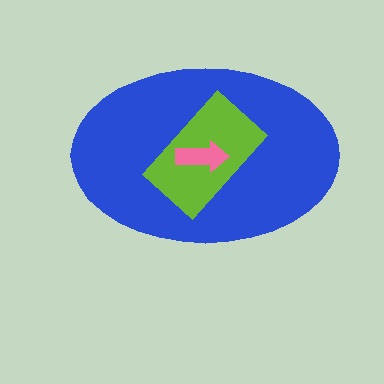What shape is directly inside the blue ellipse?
The lime rectangle.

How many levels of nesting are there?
3.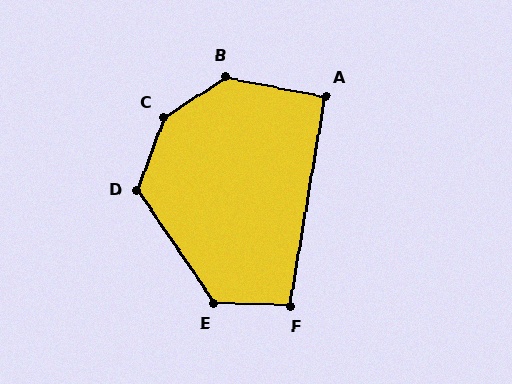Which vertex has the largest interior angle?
C, at approximately 143 degrees.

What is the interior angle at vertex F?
Approximately 98 degrees (obtuse).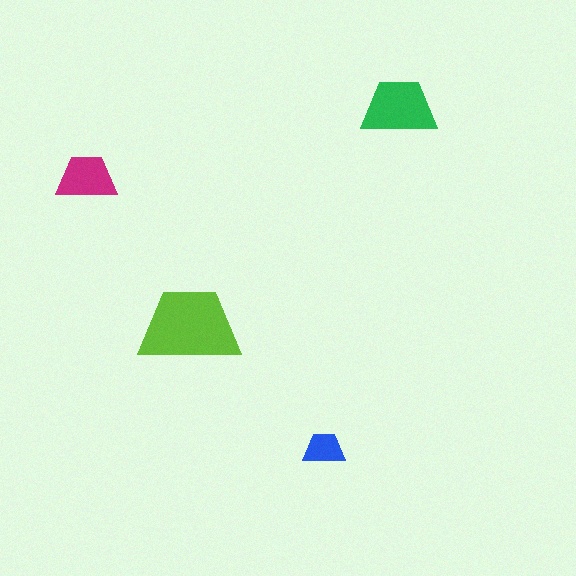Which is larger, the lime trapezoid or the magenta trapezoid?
The lime one.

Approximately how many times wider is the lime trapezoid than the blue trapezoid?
About 2.5 times wider.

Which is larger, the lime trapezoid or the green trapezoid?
The lime one.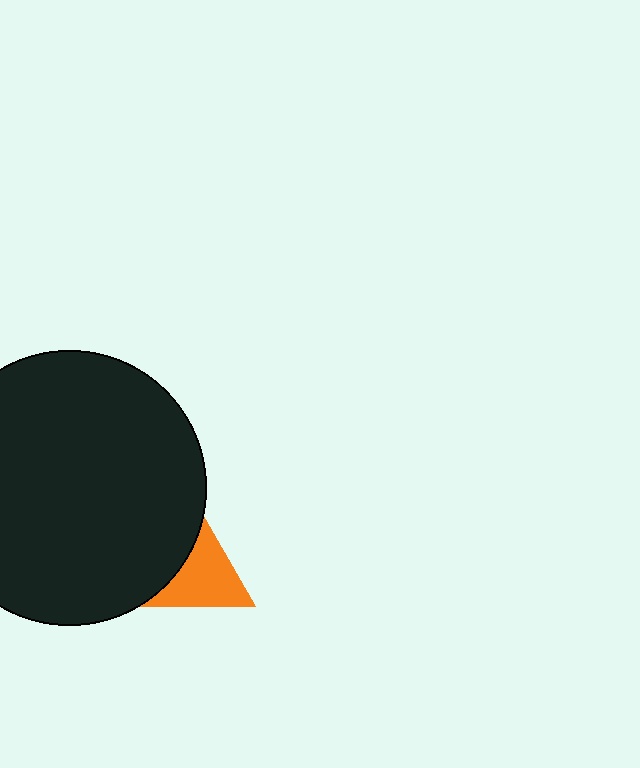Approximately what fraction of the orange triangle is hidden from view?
Roughly 48% of the orange triangle is hidden behind the black circle.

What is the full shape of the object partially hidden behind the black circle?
The partially hidden object is an orange triangle.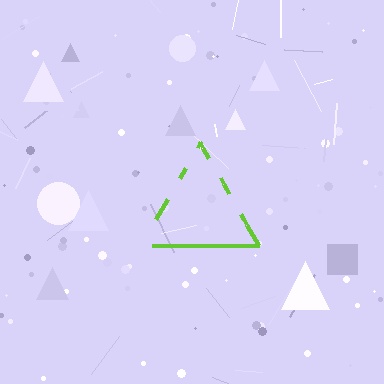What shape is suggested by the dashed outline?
The dashed outline suggests a triangle.